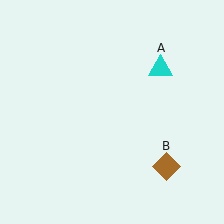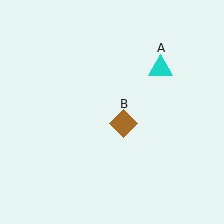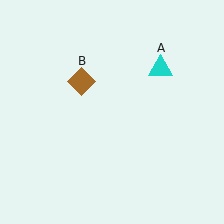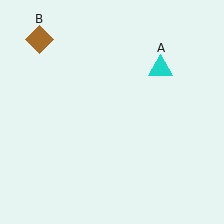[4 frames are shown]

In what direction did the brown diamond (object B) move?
The brown diamond (object B) moved up and to the left.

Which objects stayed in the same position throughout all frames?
Cyan triangle (object A) remained stationary.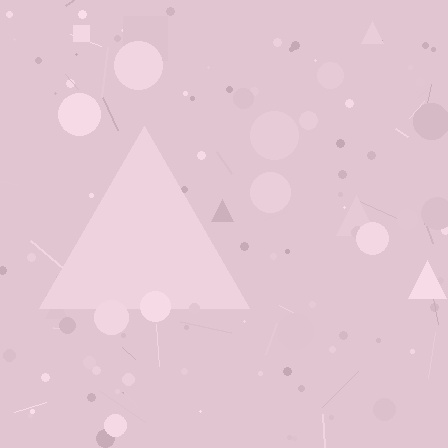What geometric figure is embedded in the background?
A triangle is embedded in the background.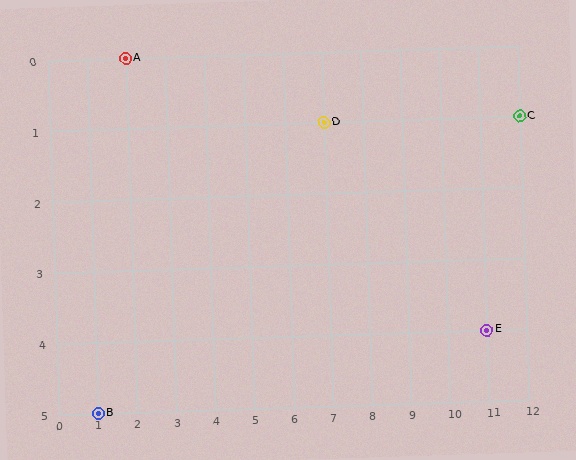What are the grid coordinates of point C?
Point C is at grid coordinates (12, 1).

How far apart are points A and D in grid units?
Points A and D are 5 columns and 1 row apart (about 5.1 grid units diagonally).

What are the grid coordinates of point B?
Point B is at grid coordinates (1, 5).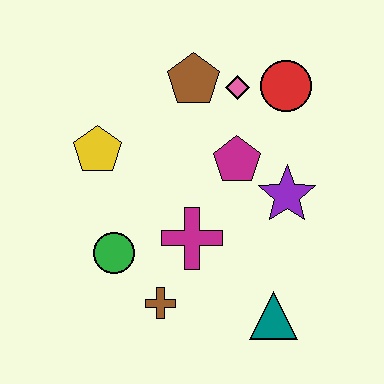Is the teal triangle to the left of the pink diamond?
No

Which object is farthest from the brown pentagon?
The teal triangle is farthest from the brown pentagon.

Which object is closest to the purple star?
The magenta pentagon is closest to the purple star.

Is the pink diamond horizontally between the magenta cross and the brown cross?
No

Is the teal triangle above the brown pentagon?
No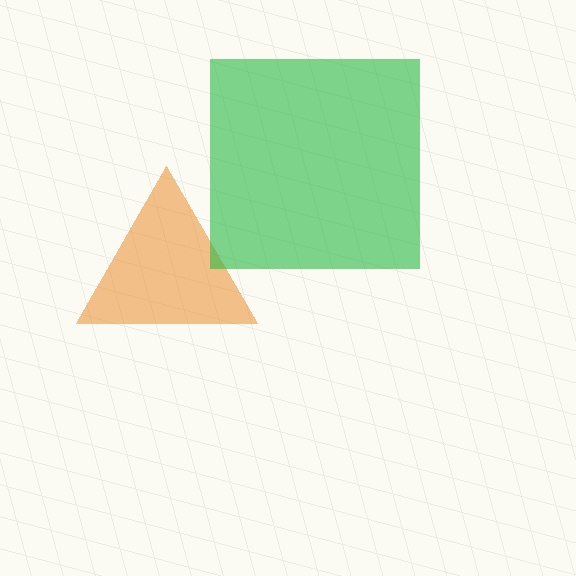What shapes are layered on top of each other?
The layered shapes are: an orange triangle, a green square.